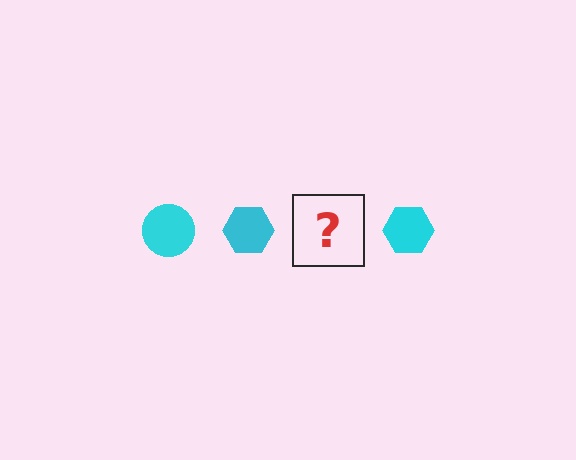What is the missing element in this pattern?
The missing element is a cyan circle.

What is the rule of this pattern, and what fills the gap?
The rule is that the pattern cycles through circle, hexagon shapes in cyan. The gap should be filled with a cyan circle.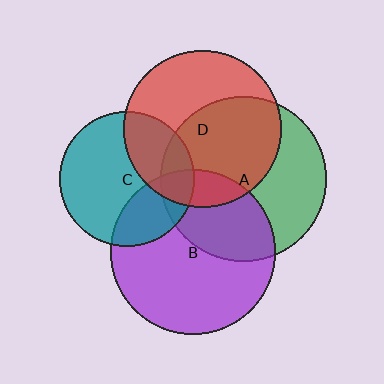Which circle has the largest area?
Circle A (green).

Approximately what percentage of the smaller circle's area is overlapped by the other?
Approximately 30%.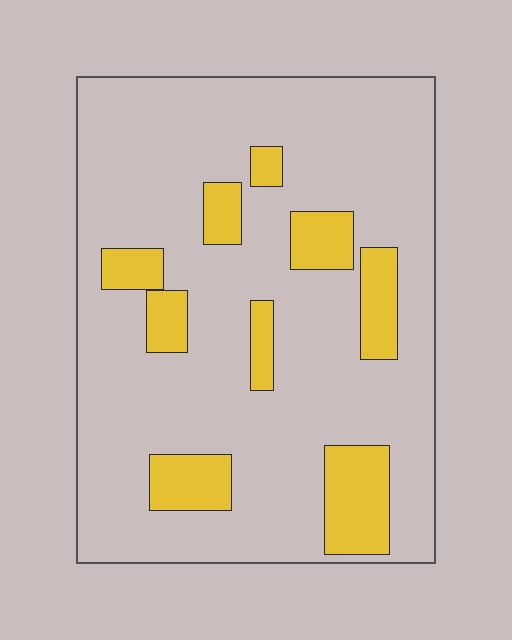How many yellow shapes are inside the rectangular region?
9.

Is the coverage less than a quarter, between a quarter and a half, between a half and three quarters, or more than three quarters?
Less than a quarter.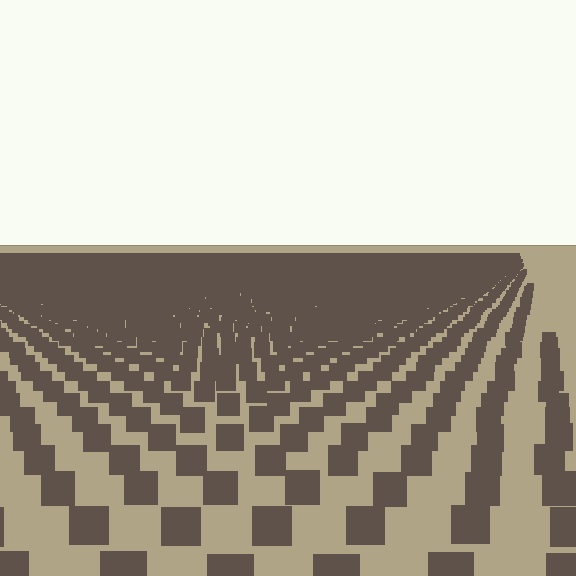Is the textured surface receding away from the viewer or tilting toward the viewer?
The surface is receding away from the viewer. Texture elements get smaller and denser toward the top.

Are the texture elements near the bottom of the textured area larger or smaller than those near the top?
Larger. Near the bottom, elements are closer to the viewer and appear at a bigger on-screen size.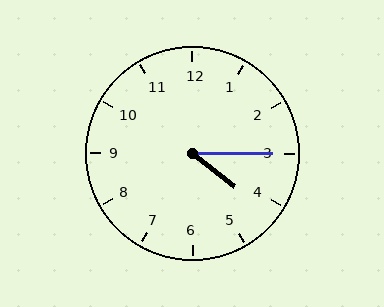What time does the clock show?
4:15.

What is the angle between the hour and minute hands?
Approximately 38 degrees.